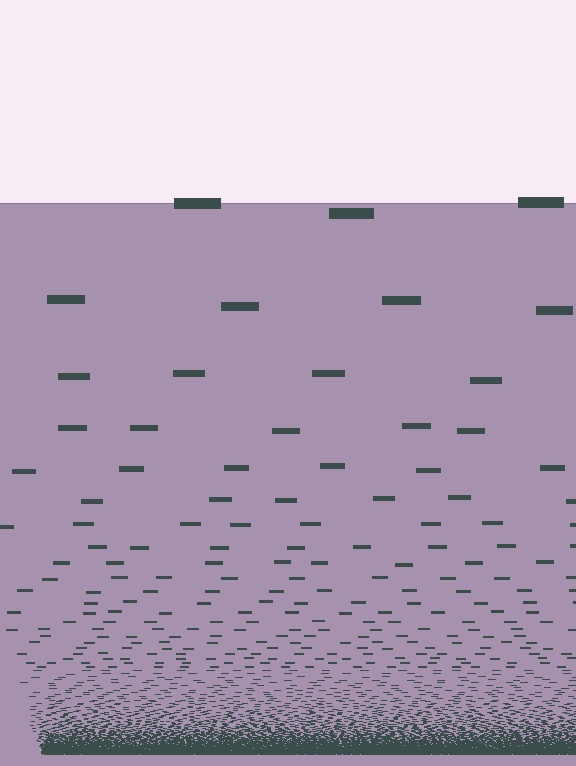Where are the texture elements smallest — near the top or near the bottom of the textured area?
Near the bottom.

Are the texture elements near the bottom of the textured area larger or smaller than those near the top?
Smaller. The gradient is inverted — elements near the bottom are smaller and denser.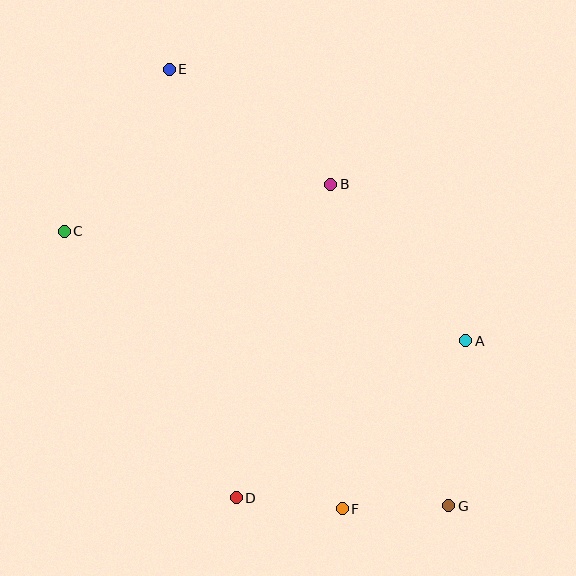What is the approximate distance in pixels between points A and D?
The distance between A and D is approximately 278 pixels.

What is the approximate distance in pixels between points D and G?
The distance between D and G is approximately 212 pixels.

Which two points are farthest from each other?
Points E and G are farthest from each other.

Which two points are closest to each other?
Points D and F are closest to each other.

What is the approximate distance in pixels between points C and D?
The distance between C and D is approximately 317 pixels.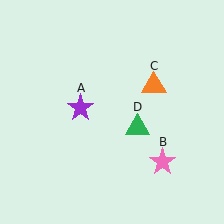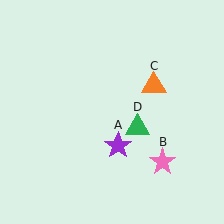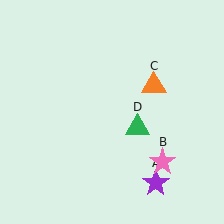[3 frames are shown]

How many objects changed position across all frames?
1 object changed position: purple star (object A).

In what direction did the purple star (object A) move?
The purple star (object A) moved down and to the right.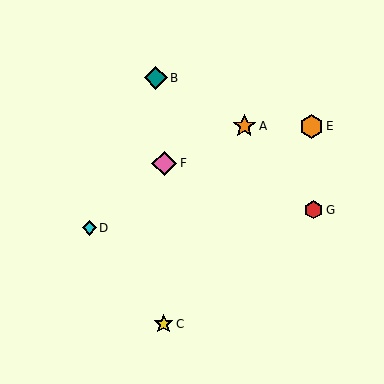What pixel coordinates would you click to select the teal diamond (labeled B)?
Click at (156, 78) to select the teal diamond B.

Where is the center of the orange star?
The center of the orange star is at (244, 126).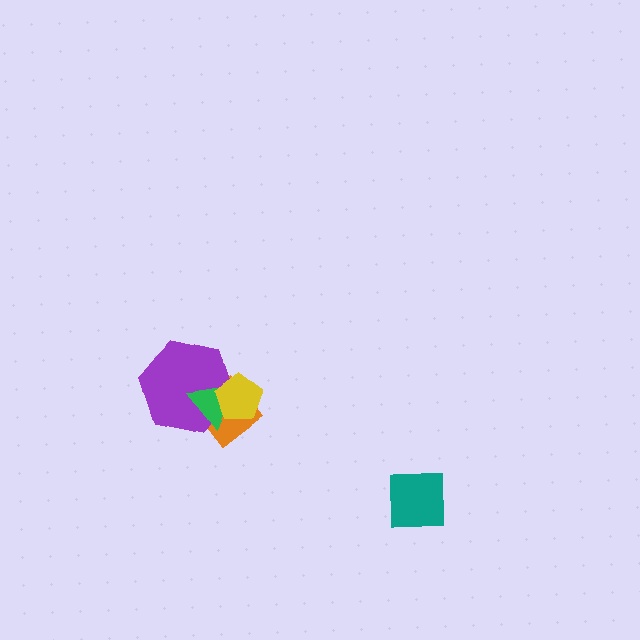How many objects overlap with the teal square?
0 objects overlap with the teal square.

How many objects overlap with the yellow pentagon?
3 objects overlap with the yellow pentagon.